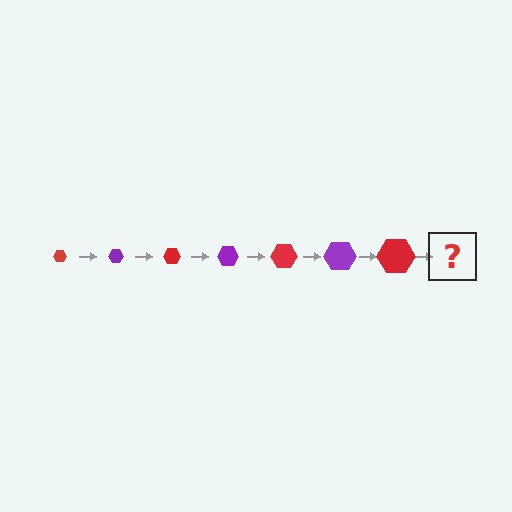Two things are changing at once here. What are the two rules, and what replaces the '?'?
The two rules are that the hexagon grows larger each step and the color cycles through red and purple. The '?' should be a purple hexagon, larger than the previous one.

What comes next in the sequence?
The next element should be a purple hexagon, larger than the previous one.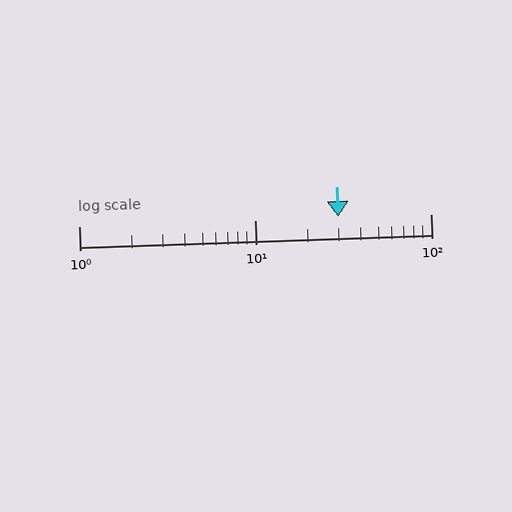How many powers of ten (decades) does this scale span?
The scale spans 2 decades, from 1 to 100.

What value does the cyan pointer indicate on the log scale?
The pointer indicates approximately 30.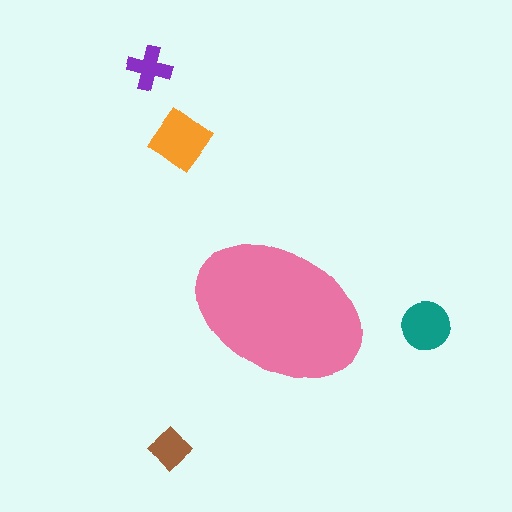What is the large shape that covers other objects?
A pink ellipse.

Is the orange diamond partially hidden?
No, the orange diamond is fully visible.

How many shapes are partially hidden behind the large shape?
0 shapes are partially hidden.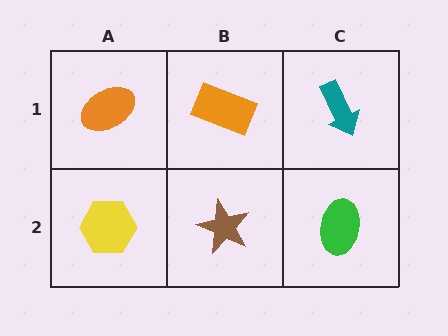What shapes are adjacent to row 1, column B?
A brown star (row 2, column B), an orange ellipse (row 1, column A), a teal arrow (row 1, column C).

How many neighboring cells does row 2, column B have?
3.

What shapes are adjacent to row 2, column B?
An orange rectangle (row 1, column B), a yellow hexagon (row 2, column A), a green ellipse (row 2, column C).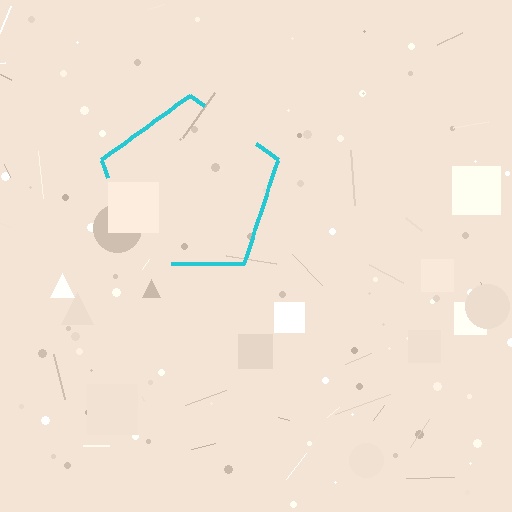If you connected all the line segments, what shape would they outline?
They would outline a pentagon.